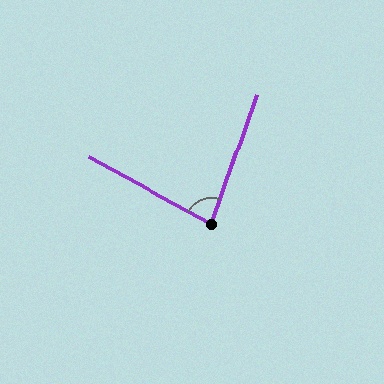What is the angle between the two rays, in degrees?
Approximately 80 degrees.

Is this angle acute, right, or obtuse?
It is acute.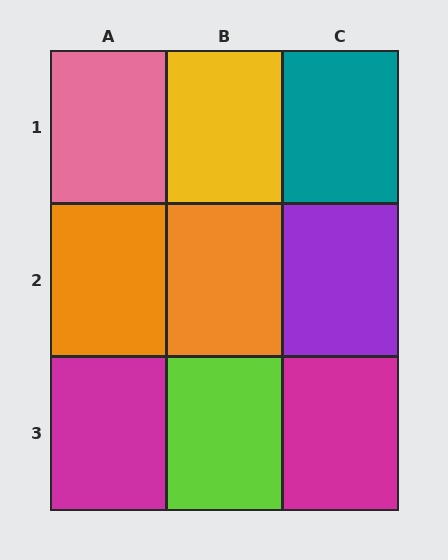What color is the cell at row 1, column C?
Teal.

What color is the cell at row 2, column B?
Orange.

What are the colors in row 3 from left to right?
Magenta, lime, magenta.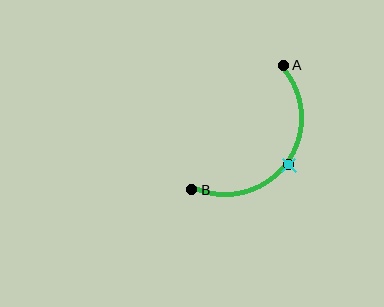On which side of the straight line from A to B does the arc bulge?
The arc bulges below and to the right of the straight line connecting A and B.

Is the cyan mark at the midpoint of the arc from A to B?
Yes. The cyan mark lies on the arc at equal arc-length from both A and B — it is the arc midpoint.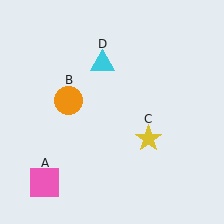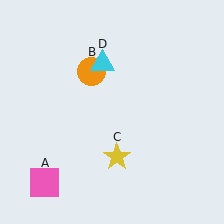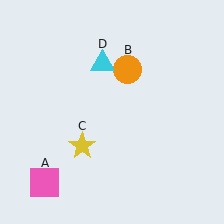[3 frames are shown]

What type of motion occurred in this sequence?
The orange circle (object B), yellow star (object C) rotated clockwise around the center of the scene.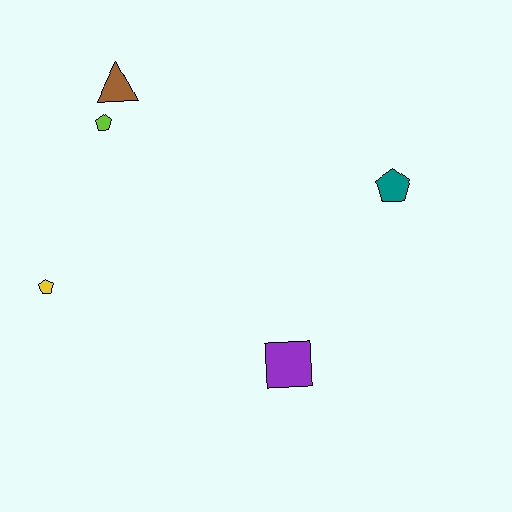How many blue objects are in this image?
There are no blue objects.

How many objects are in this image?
There are 5 objects.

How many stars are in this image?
There are no stars.